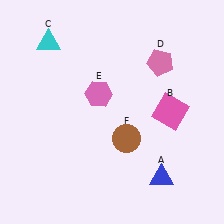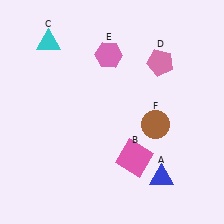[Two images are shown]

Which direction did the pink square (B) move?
The pink square (B) moved down.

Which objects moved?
The objects that moved are: the pink square (B), the pink hexagon (E), the brown circle (F).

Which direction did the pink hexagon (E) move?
The pink hexagon (E) moved up.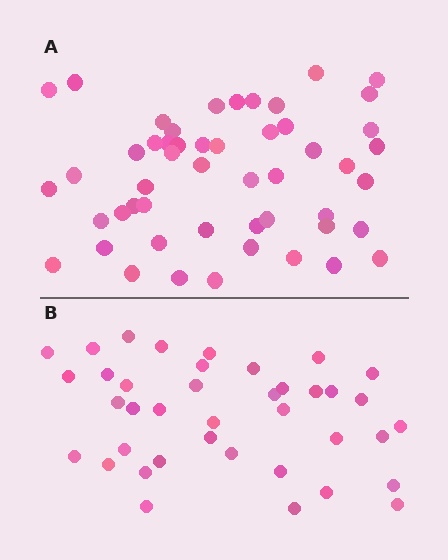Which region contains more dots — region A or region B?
Region A (the top region) has more dots.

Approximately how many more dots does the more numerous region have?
Region A has roughly 12 or so more dots than region B.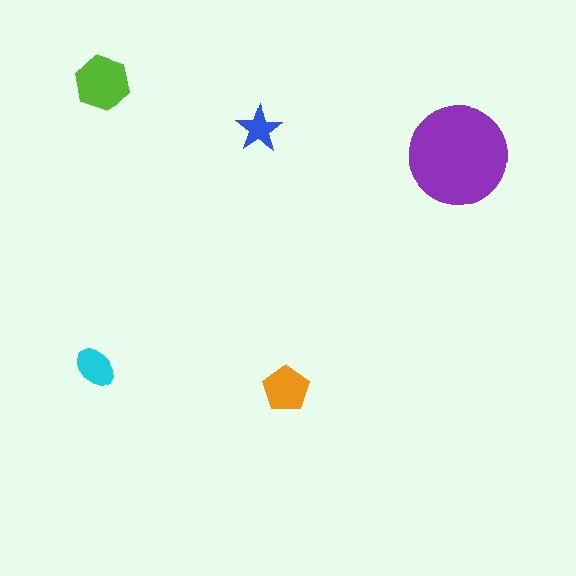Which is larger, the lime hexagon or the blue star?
The lime hexagon.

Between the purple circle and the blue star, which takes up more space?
The purple circle.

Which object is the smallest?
The blue star.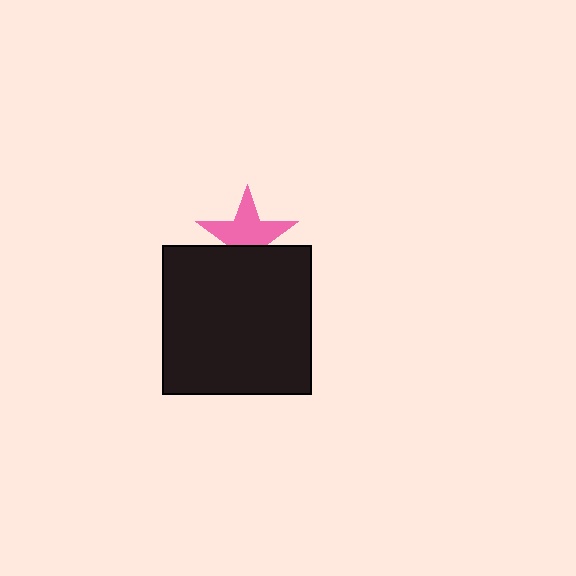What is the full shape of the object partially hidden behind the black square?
The partially hidden object is a pink star.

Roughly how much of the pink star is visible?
About half of it is visible (roughly 64%).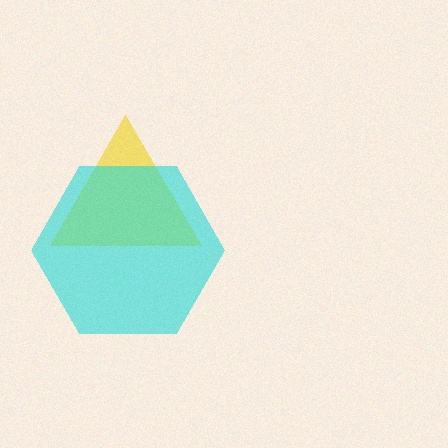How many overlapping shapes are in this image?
There are 2 overlapping shapes in the image.